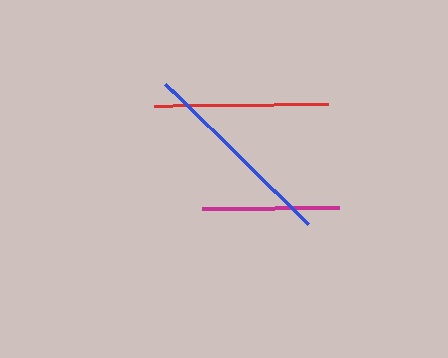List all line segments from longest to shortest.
From longest to shortest: blue, red, magenta.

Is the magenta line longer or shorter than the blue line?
The blue line is longer than the magenta line.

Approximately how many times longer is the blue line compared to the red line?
The blue line is approximately 1.2 times the length of the red line.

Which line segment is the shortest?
The magenta line is the shortest at approximately 136 pixels.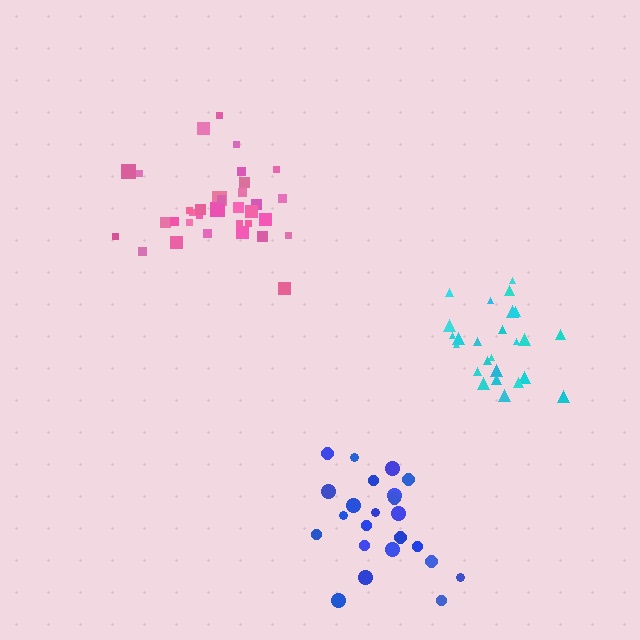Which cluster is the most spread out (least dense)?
Blue.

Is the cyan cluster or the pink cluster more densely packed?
Cyan.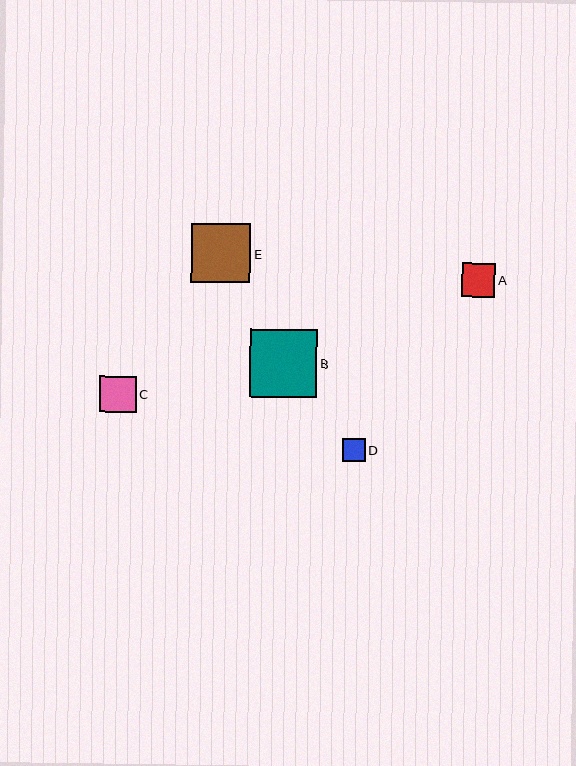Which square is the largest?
Square B is the largest with a size of approximately 67 pixels.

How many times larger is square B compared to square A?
Square B is approximately 2.0 times the size of square A.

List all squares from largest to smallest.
From largest to smallest: B, E, C, A, D.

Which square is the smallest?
Square D is the smallest with a size of approximately 23 pixels.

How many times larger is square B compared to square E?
Square B is approximately 1.1 times the size of square E.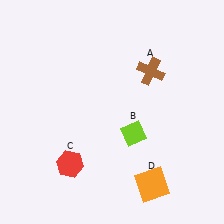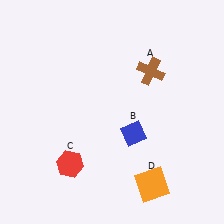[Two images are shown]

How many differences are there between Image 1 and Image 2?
There is 1 difference between the two images.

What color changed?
The diamond (B) changed from lime in Image 1 to blue in Image 2.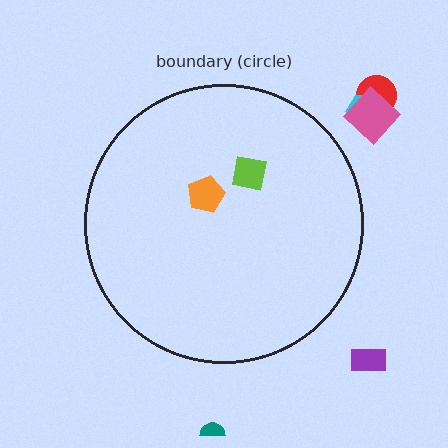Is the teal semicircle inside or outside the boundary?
Outside.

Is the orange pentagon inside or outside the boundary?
Inside.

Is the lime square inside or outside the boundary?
Inside.